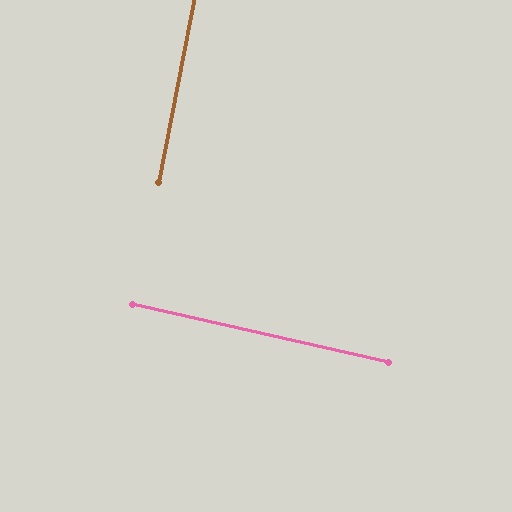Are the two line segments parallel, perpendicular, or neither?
Perpendicular — they meet at approximately 88°.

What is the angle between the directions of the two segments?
Approximately 88 degrees.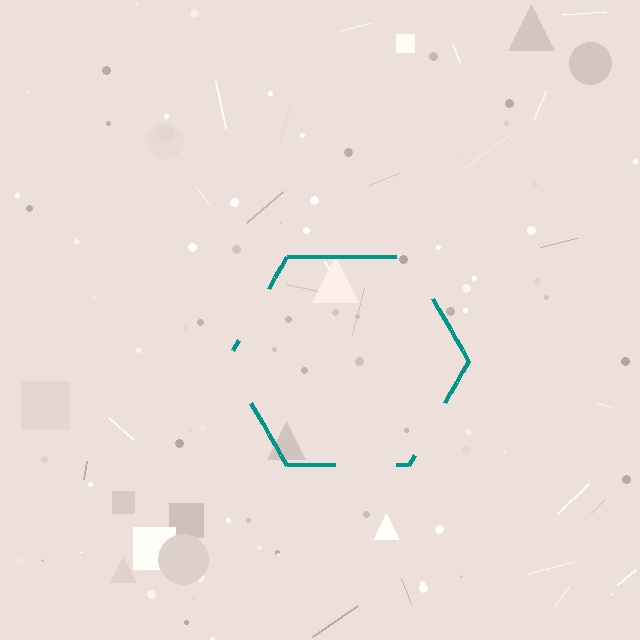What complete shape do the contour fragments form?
The contour fragments form a hexagon.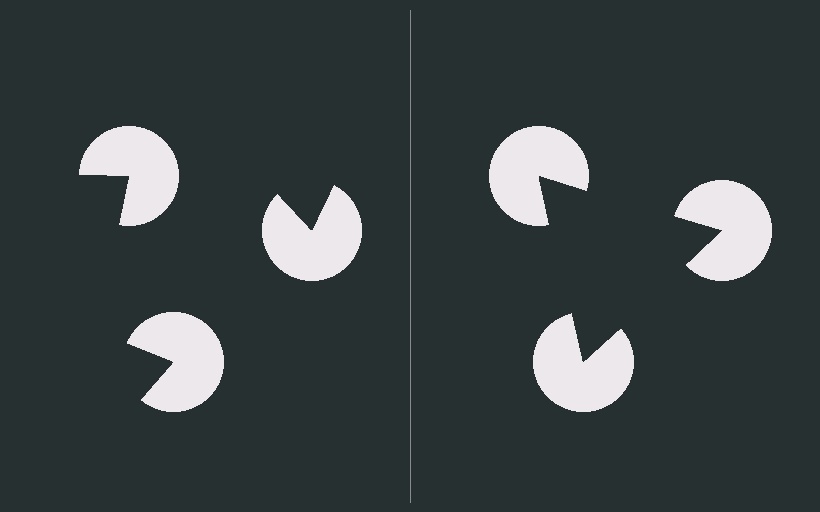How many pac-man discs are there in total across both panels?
6 — 3 on each side.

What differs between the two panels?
The pac-man discs are positioned identically on both sides; only the wedge orientations differ. On the right they align to a triangle; on the left they are misaligned.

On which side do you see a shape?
An illusory triangle appears on the right side. On the left side the wedge cuts are rotated, so no coherent shape forms.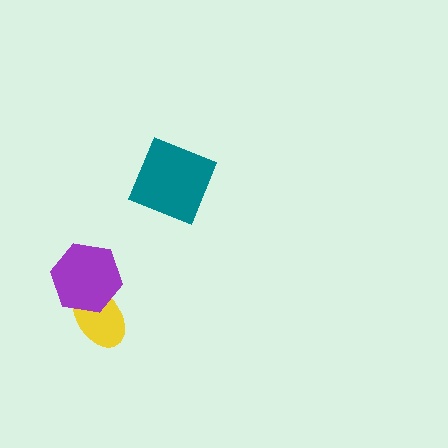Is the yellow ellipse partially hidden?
Yes, it is partially covered by another shape.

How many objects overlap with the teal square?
0 objects overlap with the teal square.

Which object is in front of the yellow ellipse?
The purple hexagon is in front of the yellow ellipse.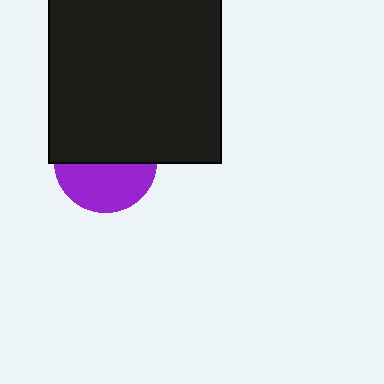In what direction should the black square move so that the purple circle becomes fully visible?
The black square should move up. That is the shortest direction to clear the overlap and leave the purple circle fully visible.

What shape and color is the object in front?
The object in front is a black square.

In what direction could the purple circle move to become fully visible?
The purple circle could move down. That would shift it out from behind the black square entirely.